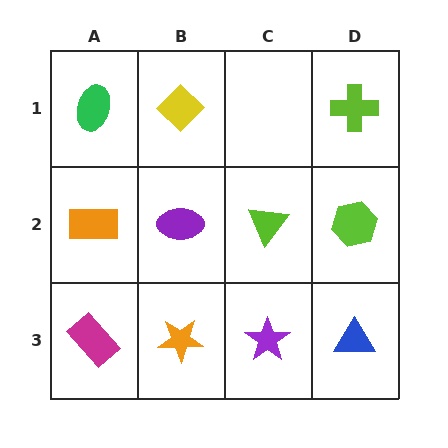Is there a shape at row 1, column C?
No, that cell is empty.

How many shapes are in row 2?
4 shapes.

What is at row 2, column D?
A lime hexagon.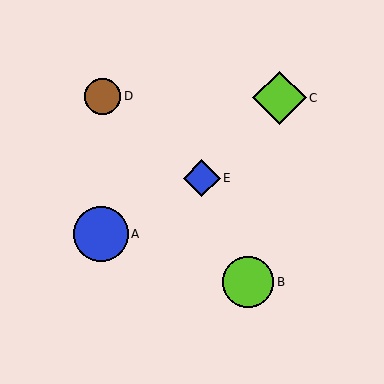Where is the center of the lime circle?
The center of the lime circle is at (248, 282).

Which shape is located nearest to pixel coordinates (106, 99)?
The brown circle (labeled D) at (103, 96) is nearest to that location.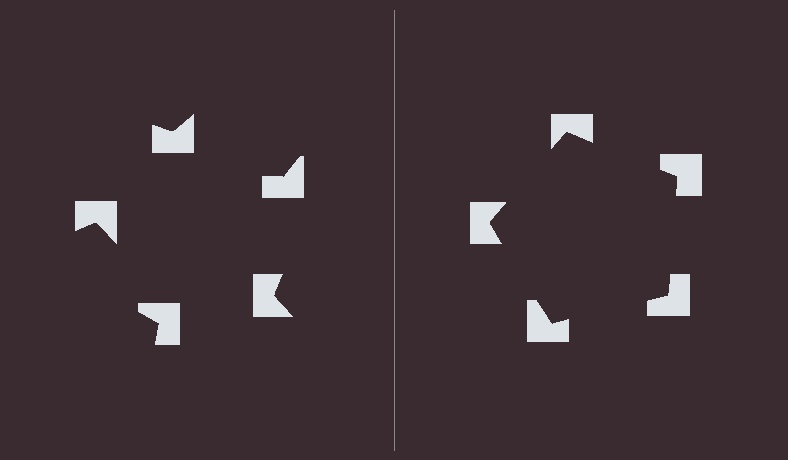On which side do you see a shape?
An illusory pentagon appears on the right side. On the left side the wedge cuts are rotated, so no coherent shape forms.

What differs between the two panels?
The notched squares are positioned identically on both sides; only the wedge orientations differ. On the right they align to a pentagon; on the left they are misaligned.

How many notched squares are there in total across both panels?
10 — 5 on each side.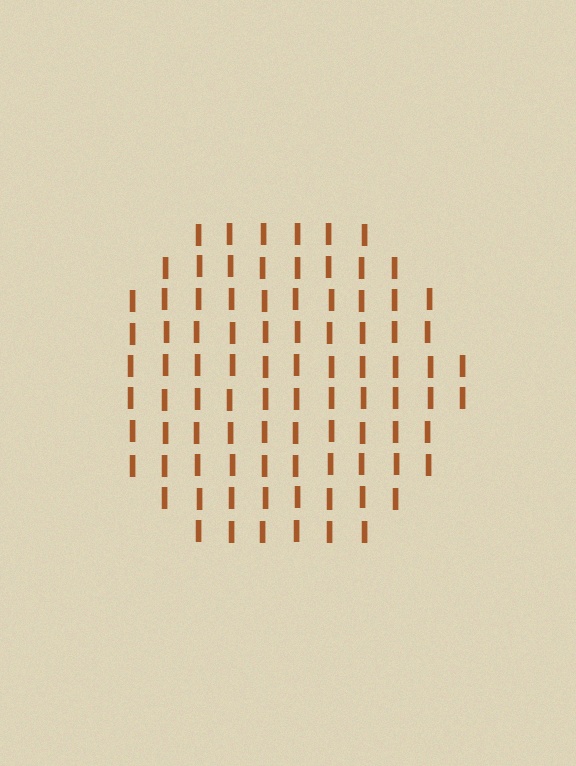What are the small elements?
The small elements are letter I's.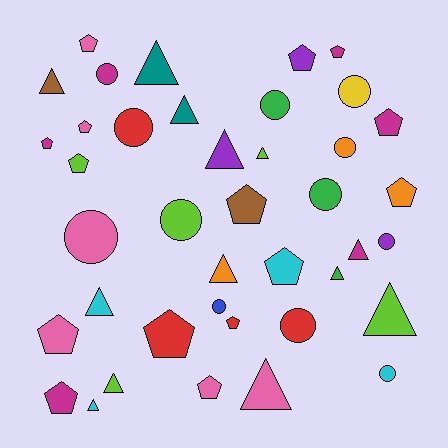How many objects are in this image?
There are 40 objects.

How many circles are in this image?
There are 12 circles.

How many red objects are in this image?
There are 4 red objects.